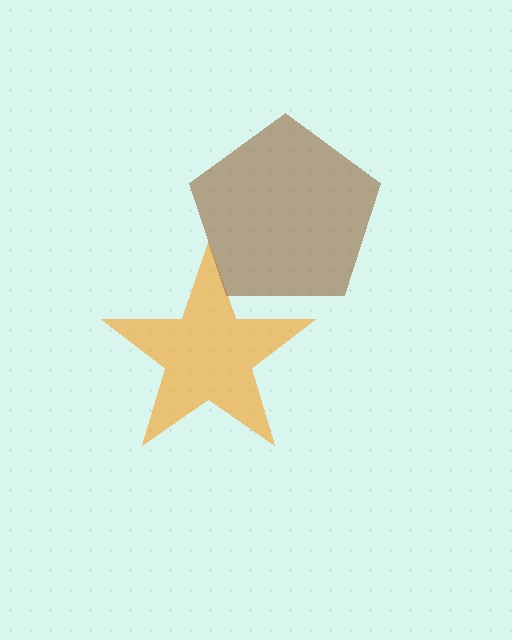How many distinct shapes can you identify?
There are 2 distinct shapes: an orange star, a brown pentagon.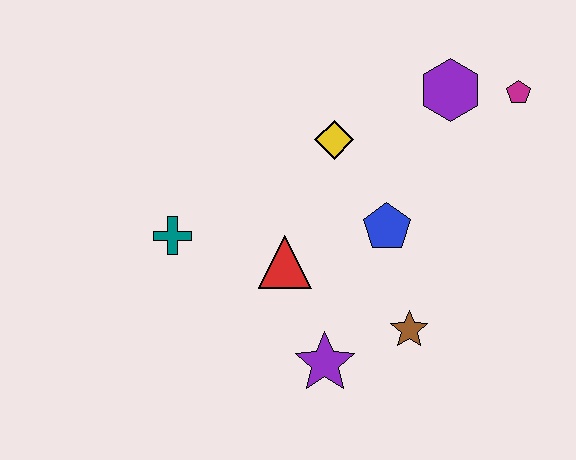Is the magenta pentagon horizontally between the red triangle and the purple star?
No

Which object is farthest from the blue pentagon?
The teal cross is farthest from the blue pentagon.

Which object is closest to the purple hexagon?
The magenta pentagon is closest to the purple hexagon.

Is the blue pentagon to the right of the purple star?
Yes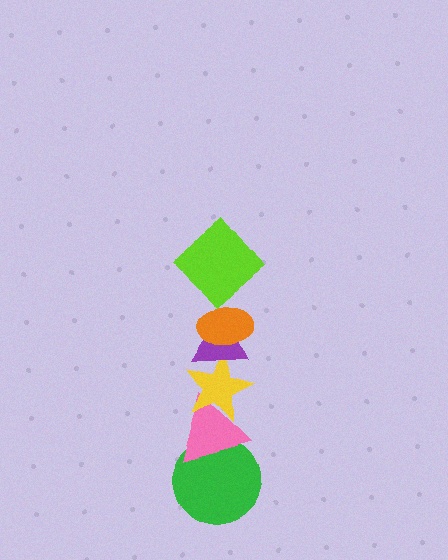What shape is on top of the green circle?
The pink triangle is on top of the green circle.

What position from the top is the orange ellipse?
The orange ellipse is 2nd from the top.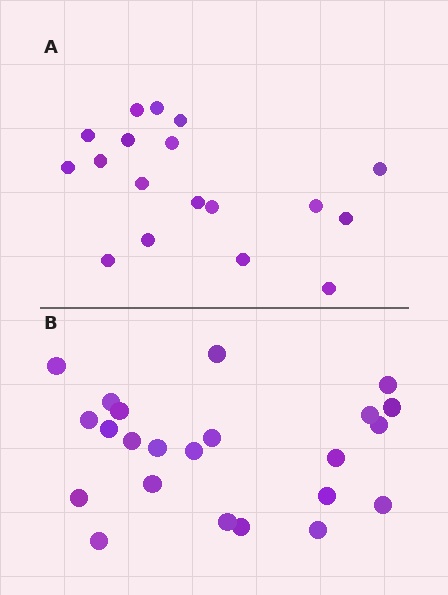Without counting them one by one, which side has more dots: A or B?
Region B (the bottom region) has more dots.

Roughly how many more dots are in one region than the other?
Region B has about 5 more dots than region A.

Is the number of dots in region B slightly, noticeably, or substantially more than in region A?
Region B has noticeably more, but not dramatically so. The ratio is roughly 1.3 to 1.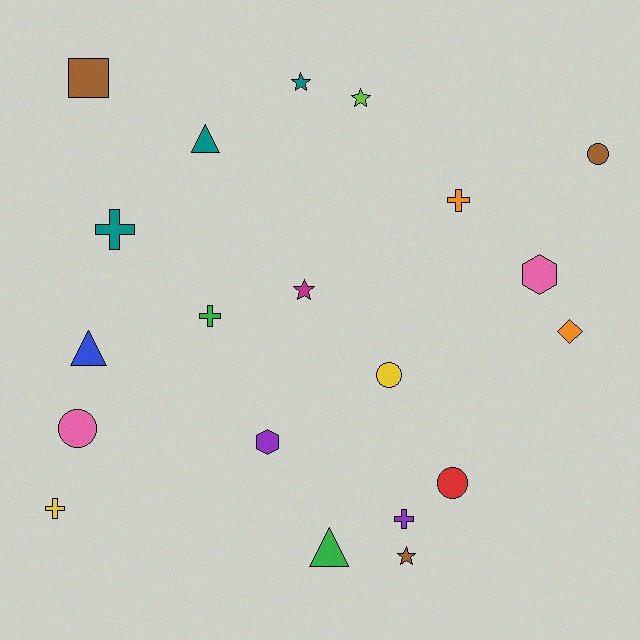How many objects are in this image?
There are 20 objects.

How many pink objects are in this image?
There are 2 pink objects.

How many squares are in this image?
There is 1 square.